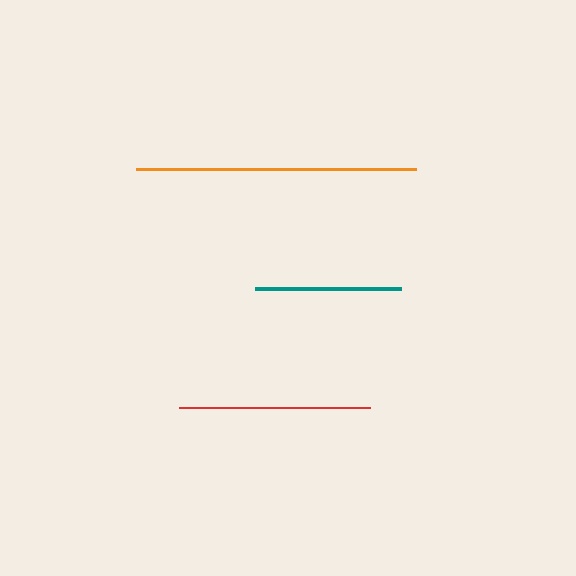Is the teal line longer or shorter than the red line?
The red line is longer than the teal line.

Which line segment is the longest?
The orange line is the longest at approximately 280 pixels.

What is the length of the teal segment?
The teal segment is approximately 146 pixels long.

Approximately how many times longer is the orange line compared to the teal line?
The orange line is approximately 1.9 times the length of the teal line.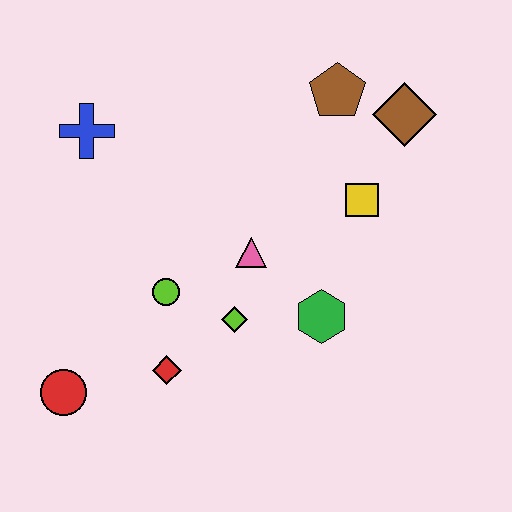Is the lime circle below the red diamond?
No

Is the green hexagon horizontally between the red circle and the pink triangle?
No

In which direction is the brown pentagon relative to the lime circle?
The brown pentagon is above the lime circle.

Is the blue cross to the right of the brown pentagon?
No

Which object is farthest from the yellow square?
The red circle is farthest from the yellow square.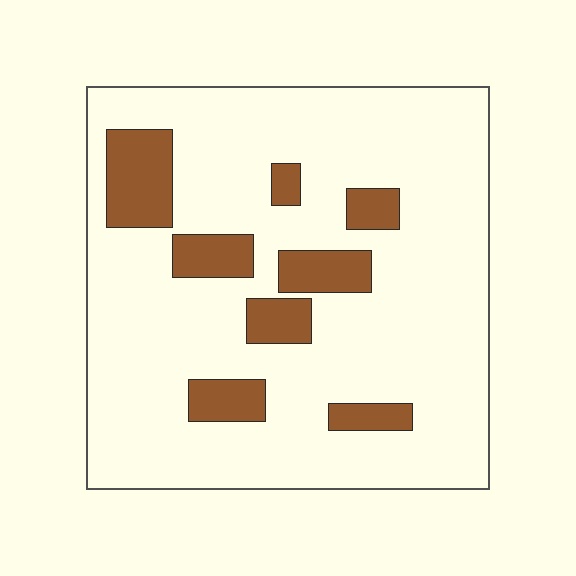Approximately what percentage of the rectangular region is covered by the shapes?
Approximately 15%.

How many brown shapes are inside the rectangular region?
8.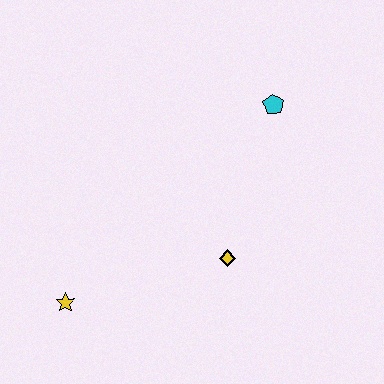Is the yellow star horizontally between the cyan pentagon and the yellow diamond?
No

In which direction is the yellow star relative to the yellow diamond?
The yellow star is to the left of the yellow diamond.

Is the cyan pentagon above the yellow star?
Yes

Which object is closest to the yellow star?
The yellow diamond is closest to the yellow star.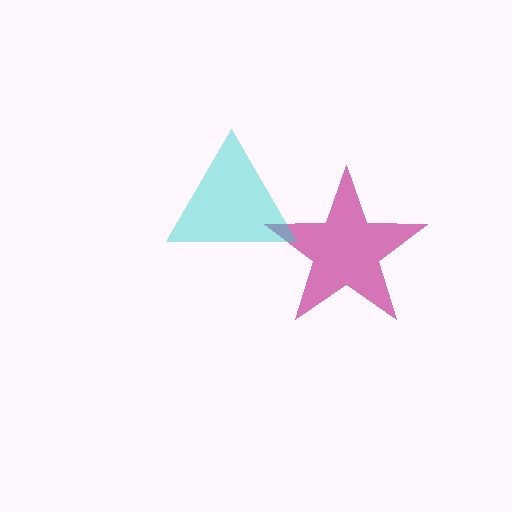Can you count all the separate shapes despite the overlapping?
Yes, there are 2 separate shapes.